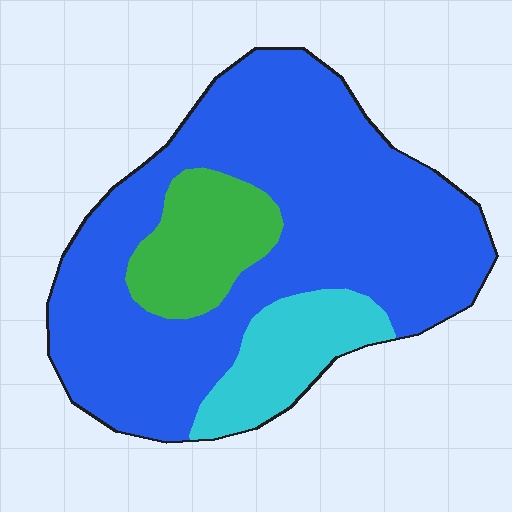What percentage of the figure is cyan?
Cyan takes up about one eighth (1/8) of the figure.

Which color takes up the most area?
Blue, at roughly 70%.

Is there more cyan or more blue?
Blue.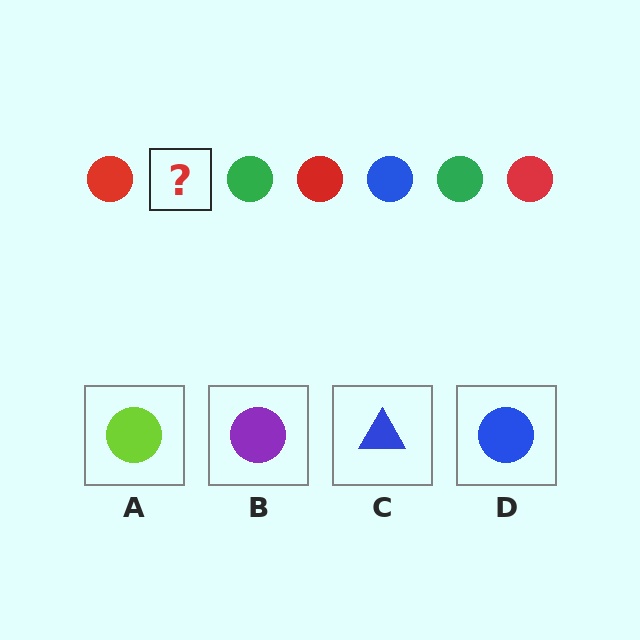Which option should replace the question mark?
Option D.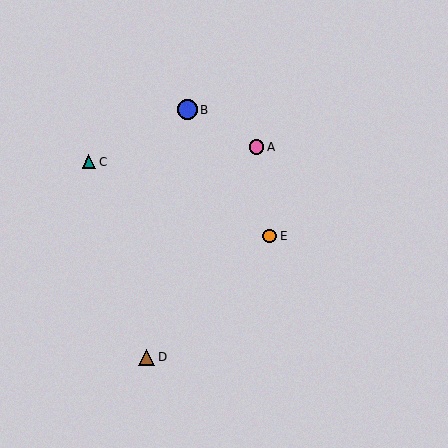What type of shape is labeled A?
Shape A is a pink circle.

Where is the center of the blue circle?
The center of the blue circle is at (188, 110).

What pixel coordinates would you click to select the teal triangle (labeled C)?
Click at (89, 162) to select the teal triangle C.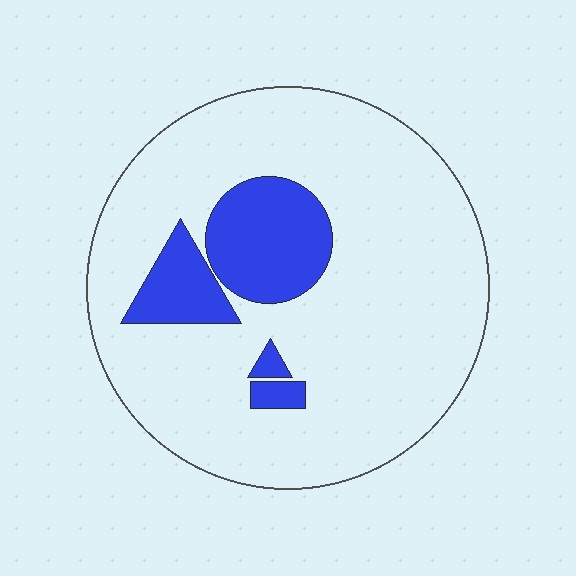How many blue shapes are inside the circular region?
4.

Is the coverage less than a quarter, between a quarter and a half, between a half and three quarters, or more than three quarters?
Less than a quarter.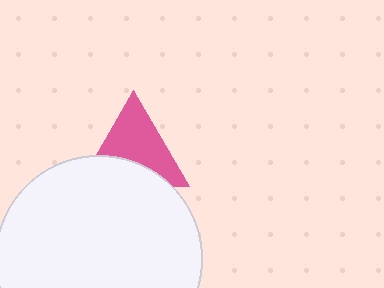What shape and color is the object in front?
The object in front is a white circle.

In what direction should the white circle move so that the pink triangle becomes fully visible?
The white circle should move down. That is the shortest direction to clear the overlap and leave the pink triangle fully visible.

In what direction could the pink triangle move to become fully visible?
The pink triangle could move up. That would shift it out from behind the white circle entirely.